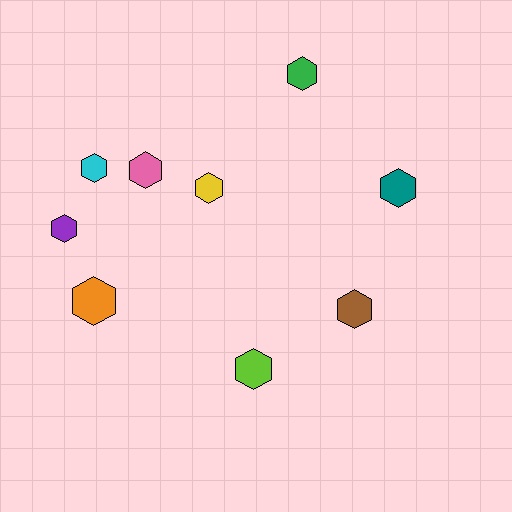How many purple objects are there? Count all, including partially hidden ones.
There is 1 purple object.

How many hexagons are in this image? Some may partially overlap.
There are 9 hexagons.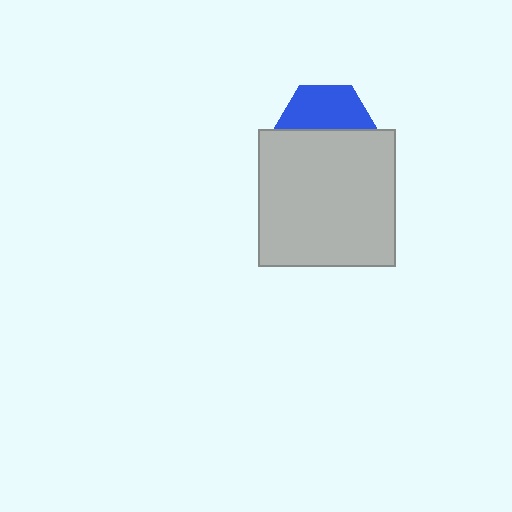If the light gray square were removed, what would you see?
You would see the complete blue hexagon.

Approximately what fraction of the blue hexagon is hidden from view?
Roughly 51% of the blue hexagon is hidden behind the light gray square.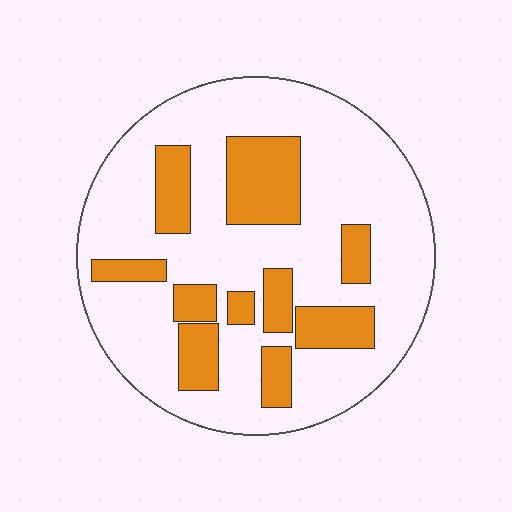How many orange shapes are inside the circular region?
10.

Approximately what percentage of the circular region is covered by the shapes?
Approximately 25%.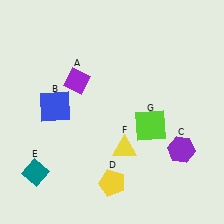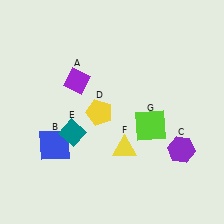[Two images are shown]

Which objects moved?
The objects that moved are: the blue square (B), the yellow pentagon (D), the teal diamond (E).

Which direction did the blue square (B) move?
The blue square (B) moved down.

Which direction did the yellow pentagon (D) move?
The yellow pentagon (D) moved up.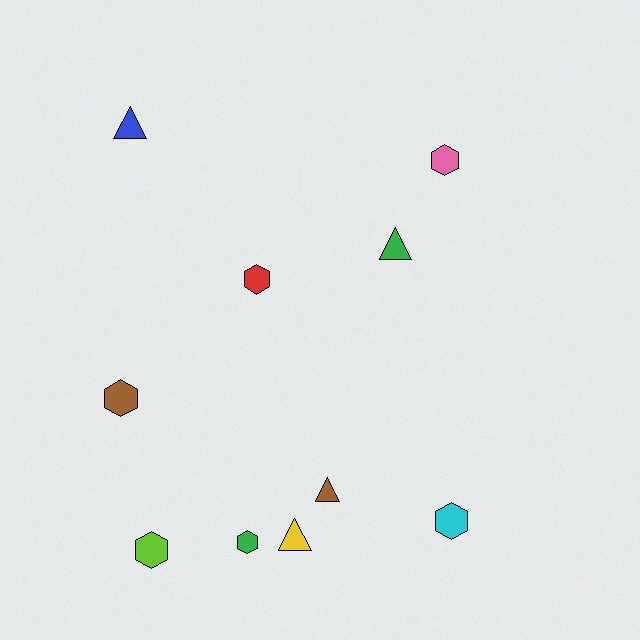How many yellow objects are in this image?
There is 1 yellow object.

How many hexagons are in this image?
There are 6 hexagons.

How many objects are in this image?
There are 10 objects.